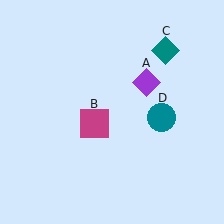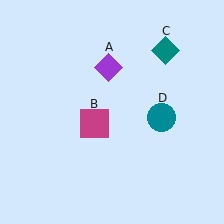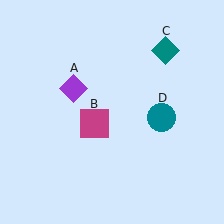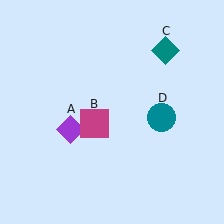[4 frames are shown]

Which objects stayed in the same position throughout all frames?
Magenta square (object B) and teal diamond (object C) and teal circle (object D) remained stationary.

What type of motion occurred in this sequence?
The purple diamond (object A) rotated counterclockwise around the center of the scene.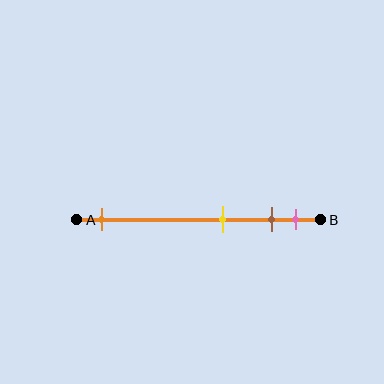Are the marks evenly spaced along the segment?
No, the marks are not evenly spaced.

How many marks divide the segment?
There are 4 marks dividing the segment.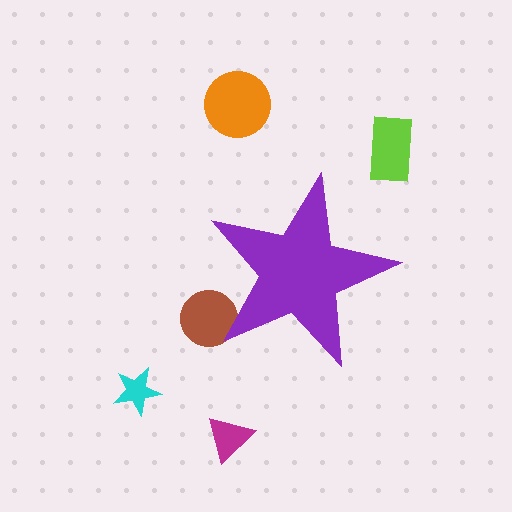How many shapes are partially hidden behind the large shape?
1 shape is partially hidden.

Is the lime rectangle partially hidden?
No, the lime rectangle is fully visible.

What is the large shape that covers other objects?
A purple star.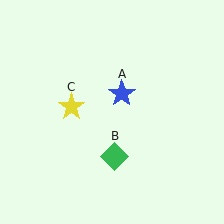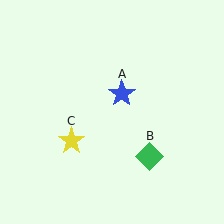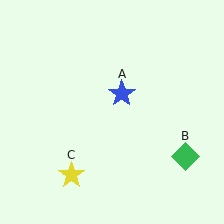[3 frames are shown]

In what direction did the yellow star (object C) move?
The yellow star (object C) moved down.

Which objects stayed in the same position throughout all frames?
Blue star (object A) remained stationary.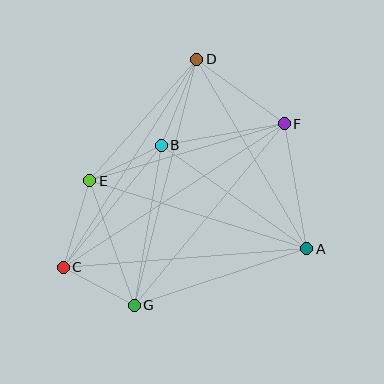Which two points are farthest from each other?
Points C and F are farthest from each other.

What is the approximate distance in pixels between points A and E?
The distance between A and E is approximately 227 pixels.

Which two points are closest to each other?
Points B and E are closest to each other.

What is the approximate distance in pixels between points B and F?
The distance between B and F is approximately 125 pixels.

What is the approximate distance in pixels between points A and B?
The distance between A and B is approximately 179 pixels.